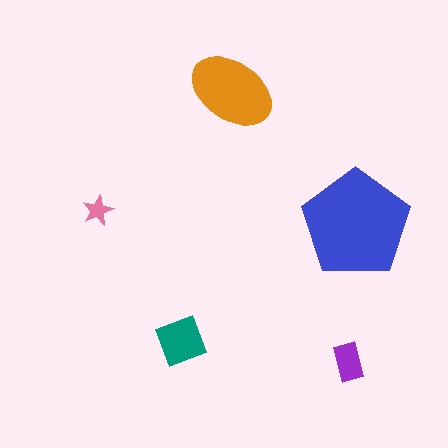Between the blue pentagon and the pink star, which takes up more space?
The blue pentagon.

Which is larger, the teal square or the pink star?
The teal square.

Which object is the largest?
The blue pentagon.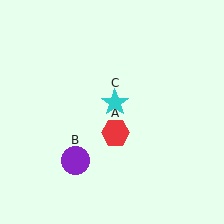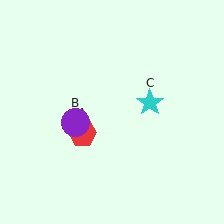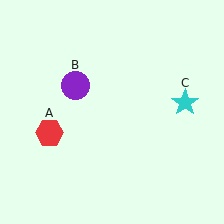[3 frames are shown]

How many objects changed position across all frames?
3 objects changed position: red hexagon (object A), purple circle (object B), cyan star (object C).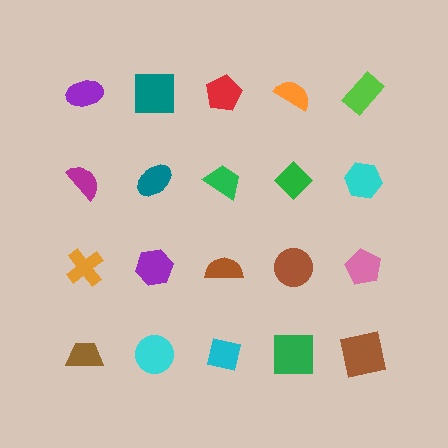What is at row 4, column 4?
A green square.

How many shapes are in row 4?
5 shapes.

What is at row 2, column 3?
A green trapezoid.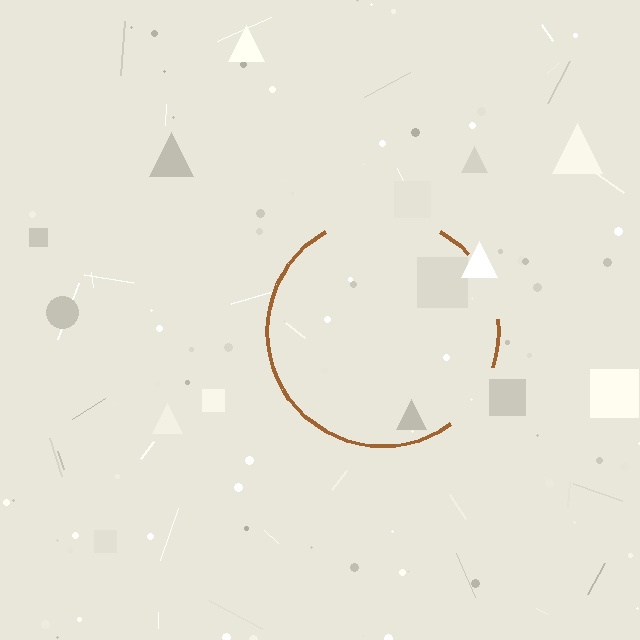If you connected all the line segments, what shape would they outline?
They would outline a circle.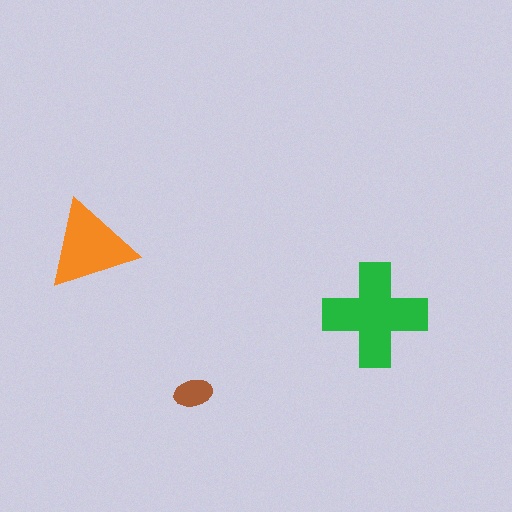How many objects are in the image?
There are 3 objects in the image.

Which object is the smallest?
The brown ellipse.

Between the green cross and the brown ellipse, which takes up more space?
The green cross.